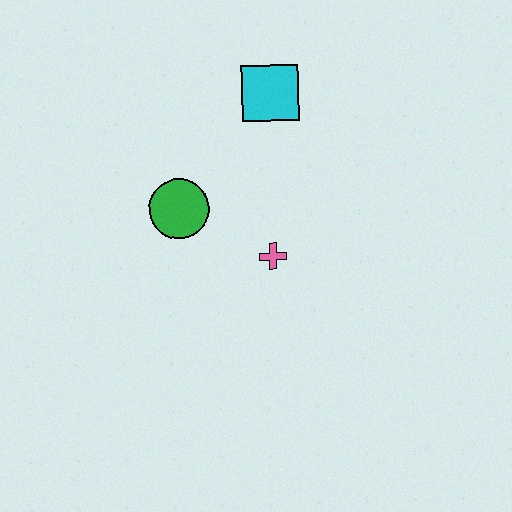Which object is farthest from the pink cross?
The cyan square is farthest from the pink cross.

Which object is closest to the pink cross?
The green circle is closest to the pink cross.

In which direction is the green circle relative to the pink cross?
The green circle is to the left of the pink cross.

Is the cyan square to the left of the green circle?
No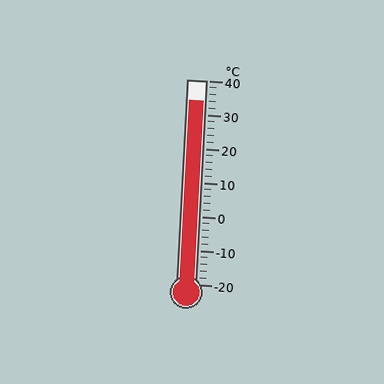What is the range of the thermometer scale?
The thermometer scale ranges from -20°C to 40°C.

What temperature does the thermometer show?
The thermometer shows approximately 34°C.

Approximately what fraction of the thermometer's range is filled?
The thermometer is filled to approximately 90% of its range.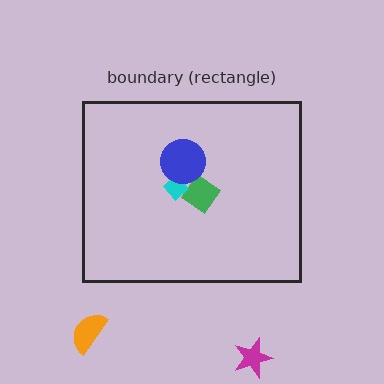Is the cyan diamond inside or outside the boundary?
Inside.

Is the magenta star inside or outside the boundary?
Outside.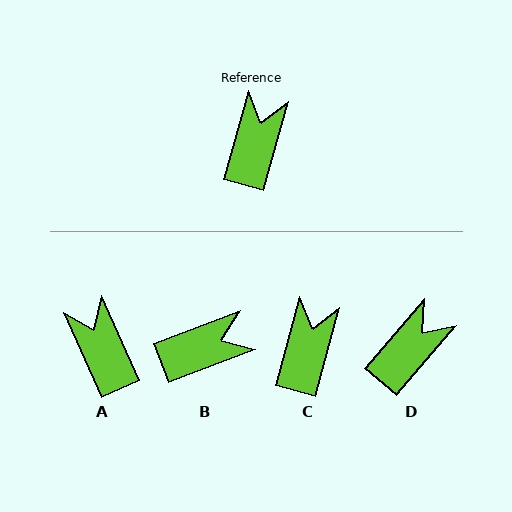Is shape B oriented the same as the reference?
No, it is off by about 54 degrees.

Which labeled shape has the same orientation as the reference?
C.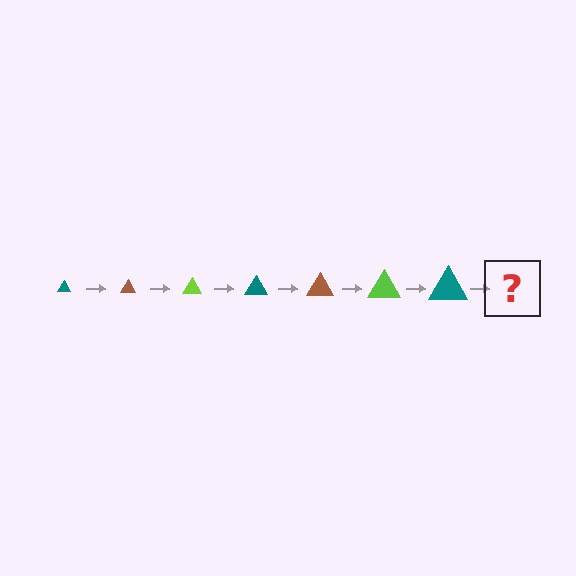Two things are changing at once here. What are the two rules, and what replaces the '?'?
The two rules are that the triangle grows larger each step and the color cycles through teal, brown, and lime. The '?' should be a brown triangle, larger than the previous one.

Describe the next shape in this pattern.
It should be a brown triangle, larger than the previous one.